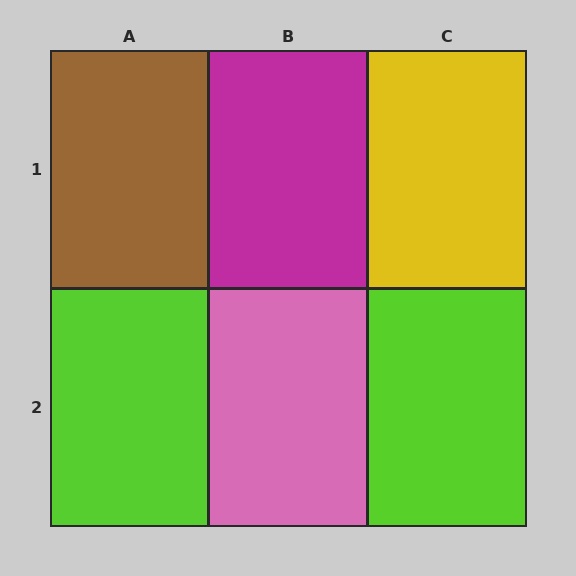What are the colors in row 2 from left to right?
Lime, pink, lime.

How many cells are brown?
1 cell is brown.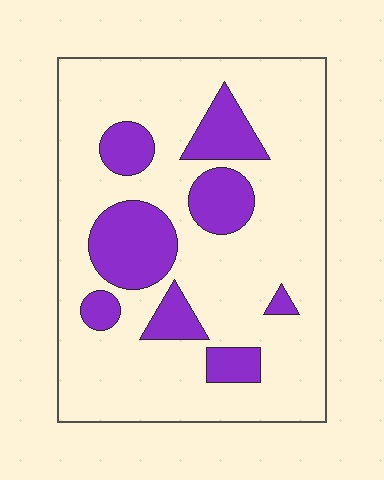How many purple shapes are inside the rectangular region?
8.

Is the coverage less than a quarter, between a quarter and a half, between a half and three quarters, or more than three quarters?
Less than a quarter.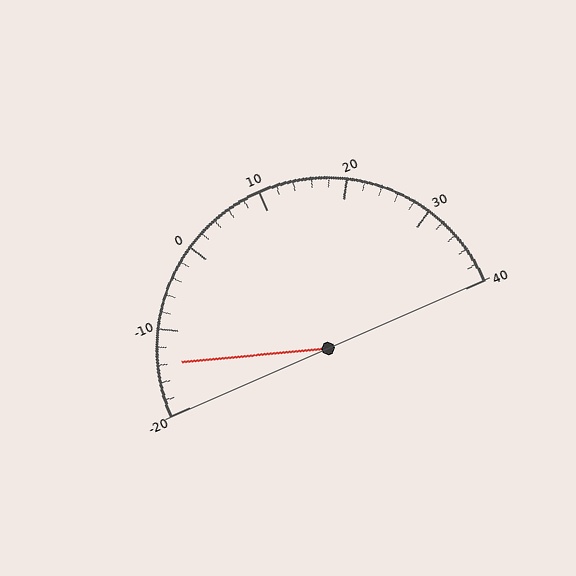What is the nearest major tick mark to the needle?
The nearest major tick mark is -10.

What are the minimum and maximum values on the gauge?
The gauge ranges from -20 to 40.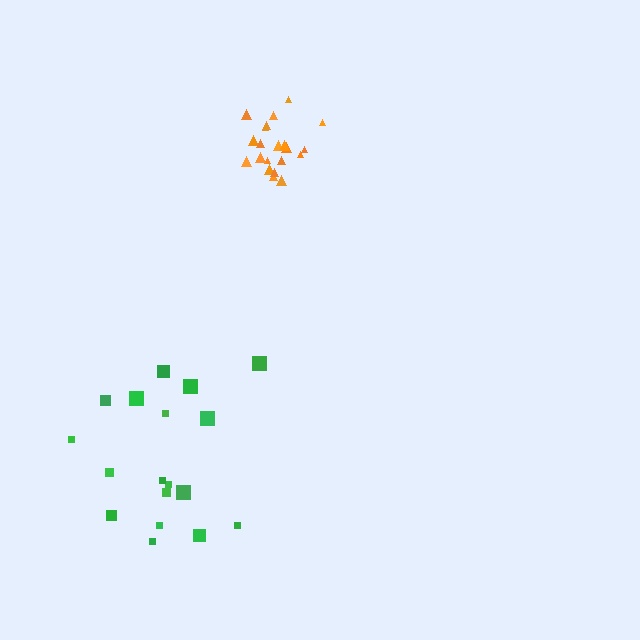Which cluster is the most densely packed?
Orange.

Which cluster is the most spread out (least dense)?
Green.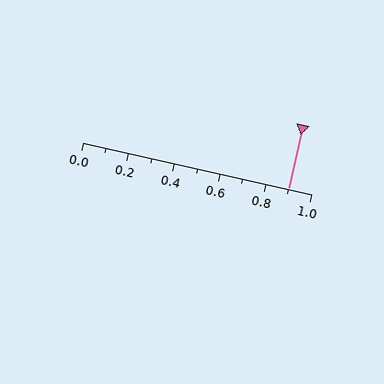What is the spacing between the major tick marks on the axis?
The major ticks are spaced 0.2 apart.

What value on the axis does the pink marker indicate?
The marker indicates approximately 0.9.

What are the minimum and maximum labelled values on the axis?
The axis runs from 0.0 to 1.0.